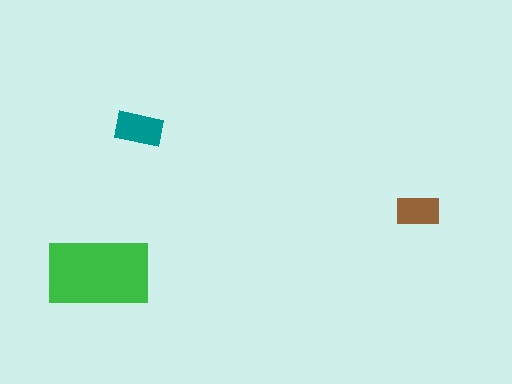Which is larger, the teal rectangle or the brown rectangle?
The teal one.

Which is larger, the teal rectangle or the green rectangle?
The green one.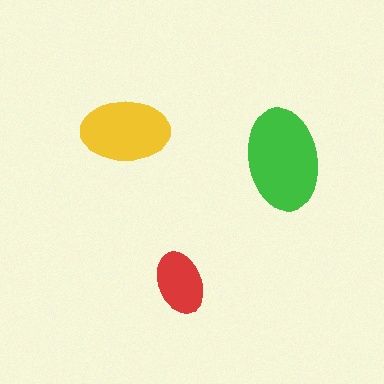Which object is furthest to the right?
The green ellipse is rightmost.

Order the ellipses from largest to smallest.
the green one, the yellow one, the red one.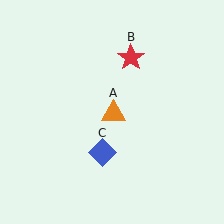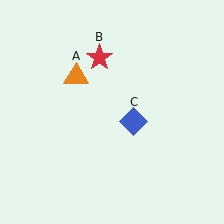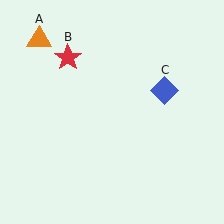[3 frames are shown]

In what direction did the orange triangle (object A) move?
The orange triangle (object A) moved up and to the left.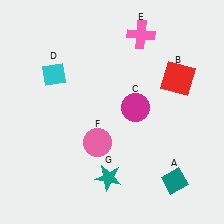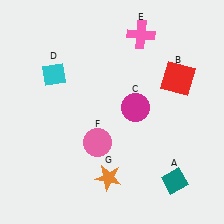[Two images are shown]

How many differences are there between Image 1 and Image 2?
There is 1 difference between the two images.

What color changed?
The star (G) changed from teal in Image 1 to orange in Image 2.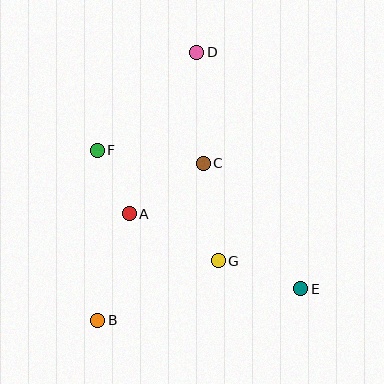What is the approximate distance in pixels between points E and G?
The distance between E and G is approximately 87 pixels.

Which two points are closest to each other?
Points A and F are closest to each other.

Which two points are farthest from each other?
Points B and D are farthest from each other.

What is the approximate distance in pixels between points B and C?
The distance between B and C is approximately 189 pixels.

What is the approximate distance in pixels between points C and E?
The distance between C and E is approximately 159 pixels.